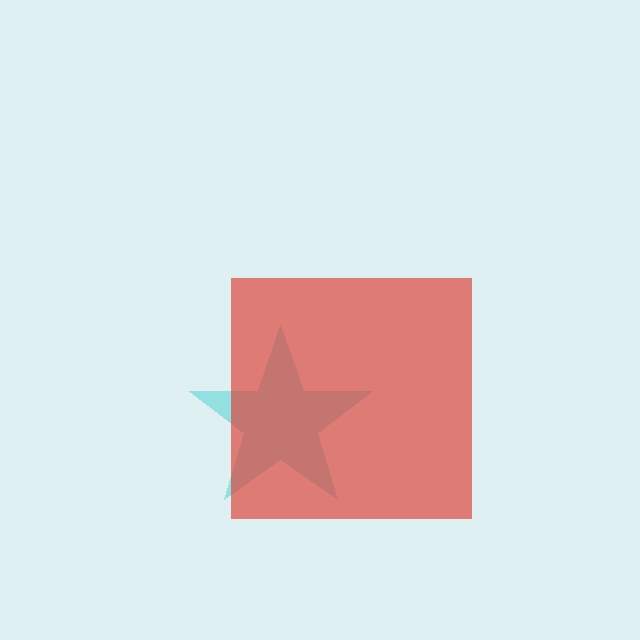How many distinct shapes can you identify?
There are 2 distinct shapes: a cyan star, a red square.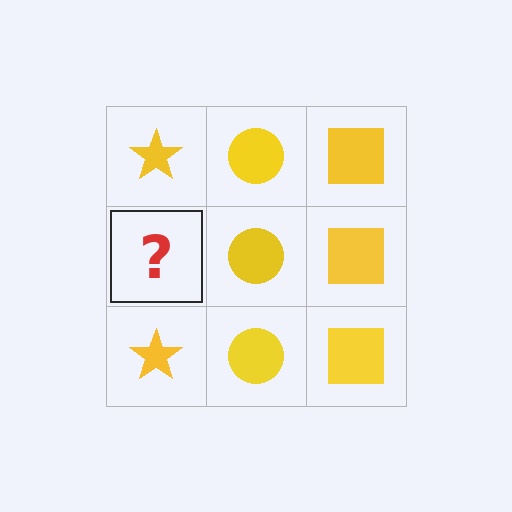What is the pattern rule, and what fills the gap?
The rule is that each column has a consistent shape. The gap should be filled with a yellow star.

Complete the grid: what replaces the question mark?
The question mark should be replaced with a yellow star.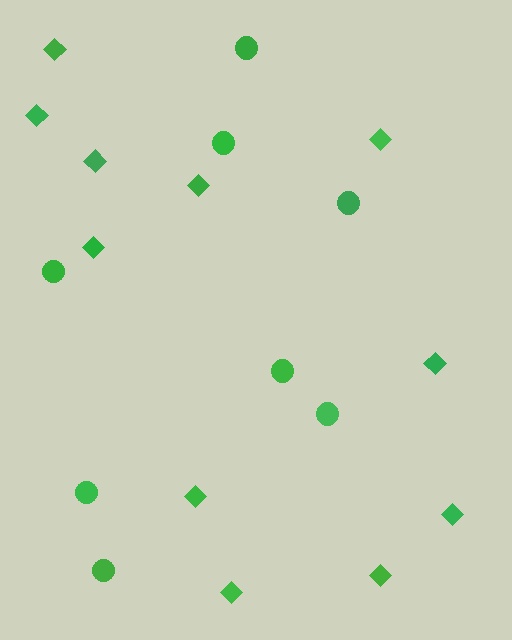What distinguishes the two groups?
There are 2 groups: one group of diamonds (11) and one group of circles (8).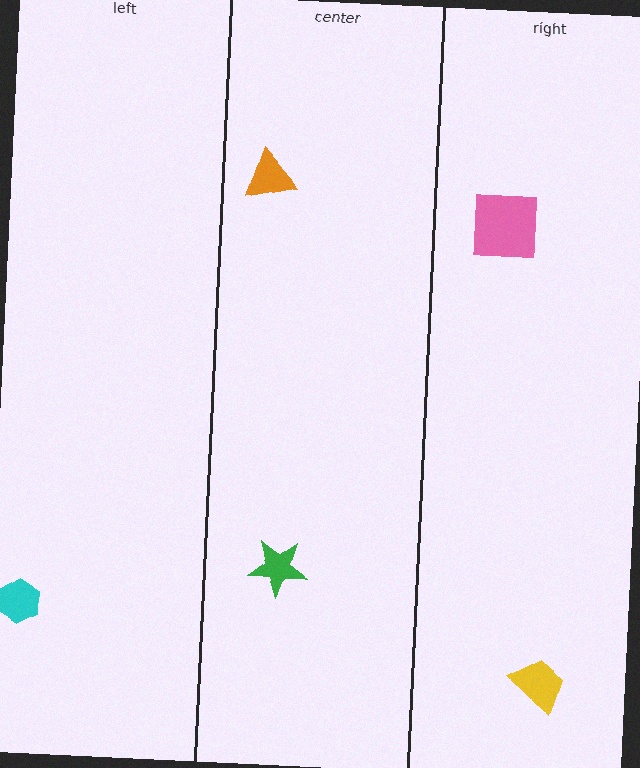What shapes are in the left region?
The cyan hexagon.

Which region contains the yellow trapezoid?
The right region.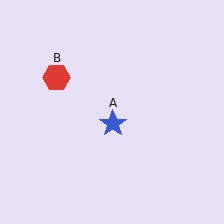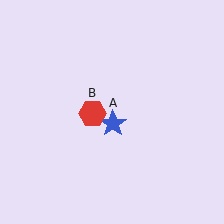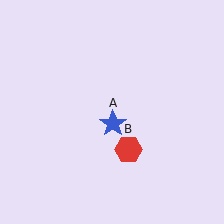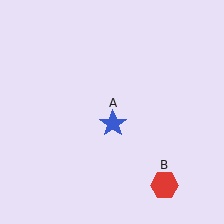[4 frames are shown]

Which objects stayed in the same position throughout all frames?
Blue star (object A) remained stationary.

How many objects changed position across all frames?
1 object changed position: red hexagon (object B).